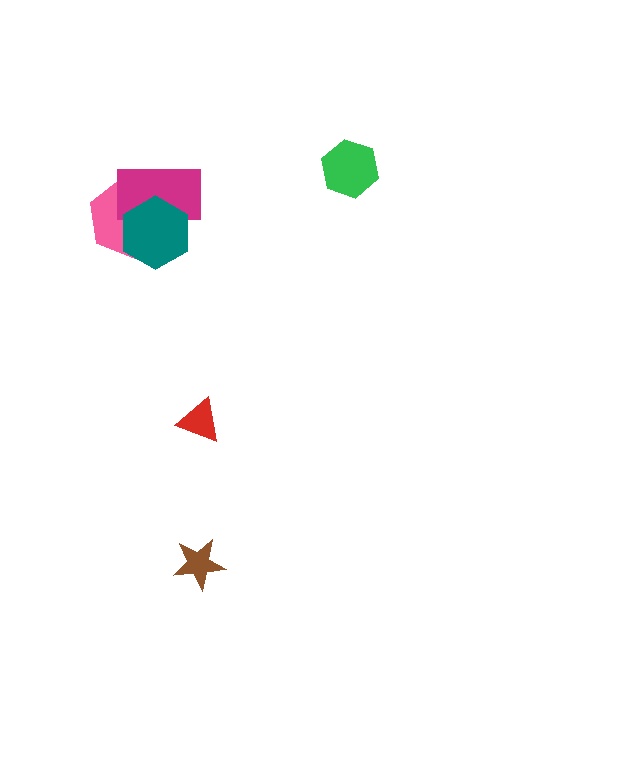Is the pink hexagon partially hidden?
Yes, it is partially covered by another shape.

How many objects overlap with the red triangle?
0 objects overlap with the red triangle.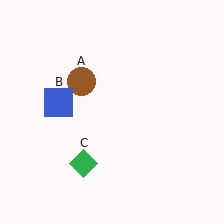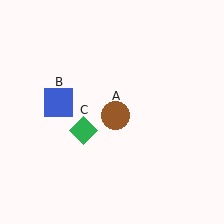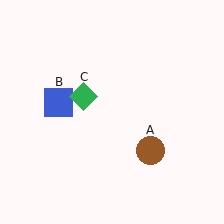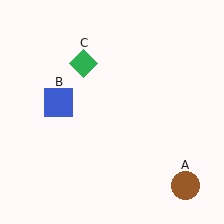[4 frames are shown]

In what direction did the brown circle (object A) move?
The brown circle (object A) moved down and to the right.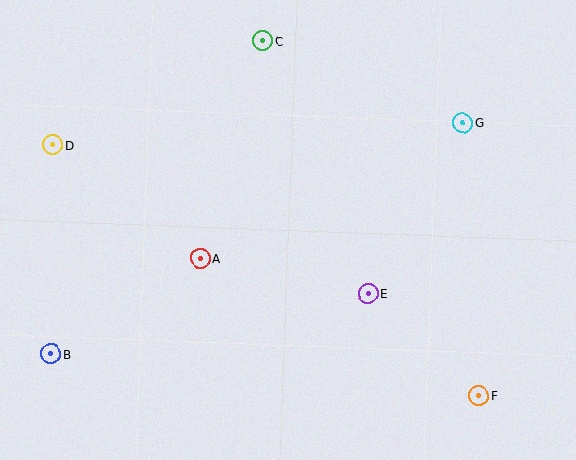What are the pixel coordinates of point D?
Point D is at (53, 145).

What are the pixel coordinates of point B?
Point B is at (51, 354).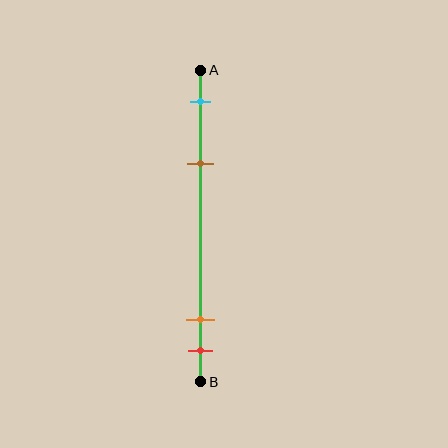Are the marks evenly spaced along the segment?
No, the marks are not evenly spaced.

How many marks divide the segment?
There are 4 marks dividing the segment.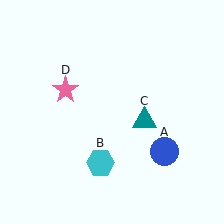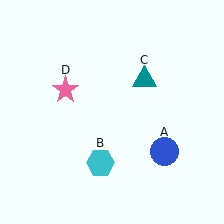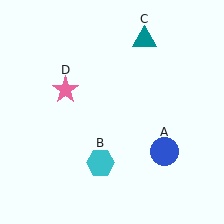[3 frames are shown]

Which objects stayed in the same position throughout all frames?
Blue circle (object A) and cyan hexagon (object B) and pink star (object D) remained stationary.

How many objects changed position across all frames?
1 object changed position: teal triangle (object C).